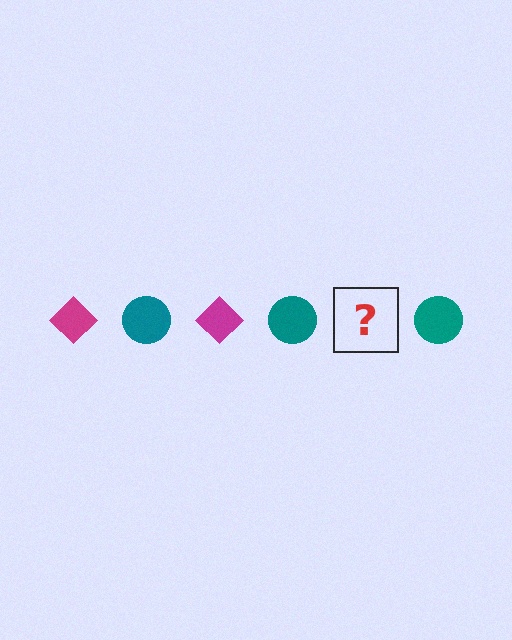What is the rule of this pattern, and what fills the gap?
The rule is that the pattern alternates between magenta diamond and teal circle. The gap should be filled with a magenta diamond.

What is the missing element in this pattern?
The missing element is a magenta diamond.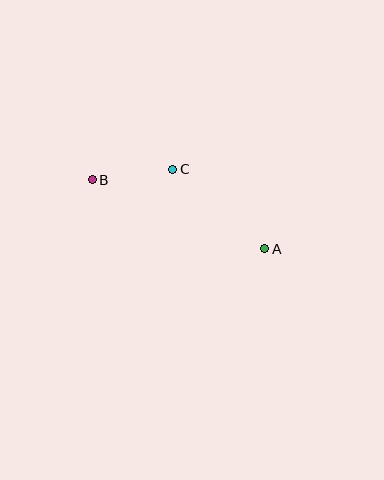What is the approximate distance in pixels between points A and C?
The distance between A and C is approximately 122 pixels.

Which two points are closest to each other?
Points B and C are closest to each other.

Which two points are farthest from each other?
Points A and B are farthest from each other.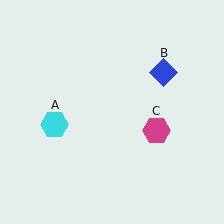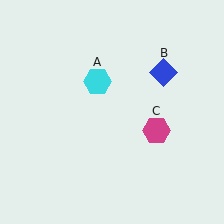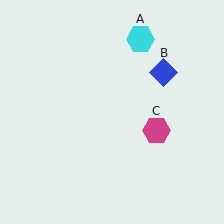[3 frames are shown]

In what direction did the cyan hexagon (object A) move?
The cyan hexagon (object A) moved up and to the right.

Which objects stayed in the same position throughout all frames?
Blue diamond (object B) and magenta hexagon (object C) remained stationary.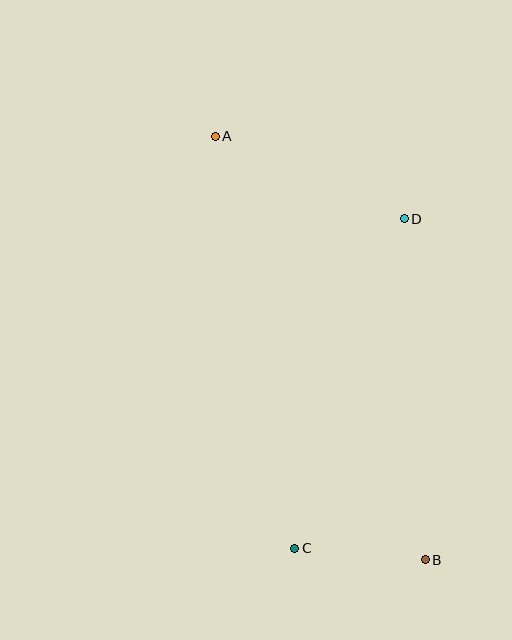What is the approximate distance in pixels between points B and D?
The distance between B and D is approximately 342 pixels.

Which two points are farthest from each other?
Points A and B are farthest from each other.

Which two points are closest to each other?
Points B and C are closest to each other.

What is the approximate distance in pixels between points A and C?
The distance between A and C is approximately 419 pixels.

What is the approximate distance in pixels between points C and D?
The distance between C and D is approximately 347 pixels.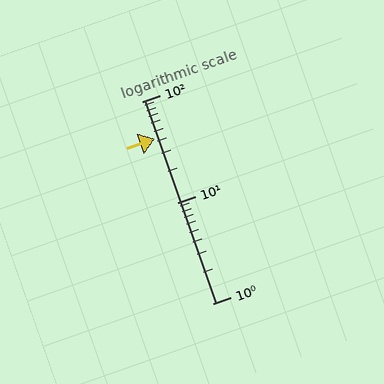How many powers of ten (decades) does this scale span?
The scale spans 2 decades, from 1 to 100.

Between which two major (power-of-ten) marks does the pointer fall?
The pointer is between 10 and 100.